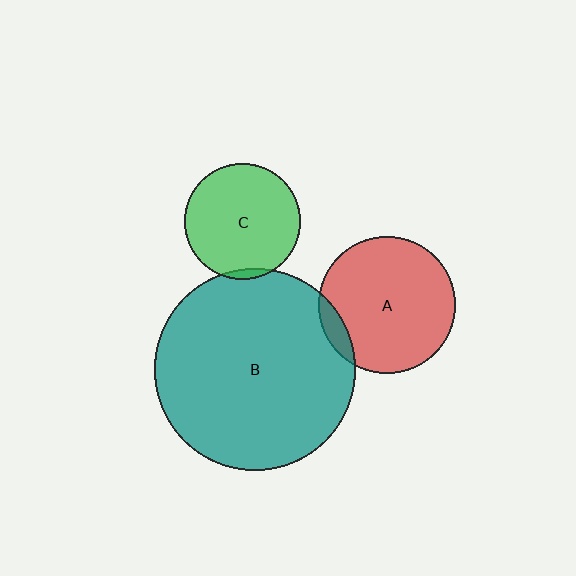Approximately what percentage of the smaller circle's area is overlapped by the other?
Approximately 10%.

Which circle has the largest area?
Circle B (teal).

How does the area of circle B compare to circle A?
Approximately 2.2 times.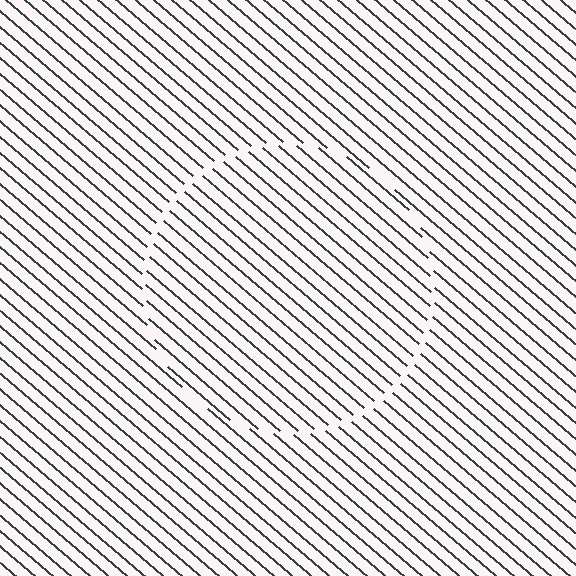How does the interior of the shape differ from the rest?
The interior of the shape contains the same grating, shifted by half a period — the contour is defined by the phase discontinuity where line-ends from the inner and outer gratings abut.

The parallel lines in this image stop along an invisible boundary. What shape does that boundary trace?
An illusory circle. The interior of the shape contains the same grating, shifted by half a period — the contour is defined by the phase discontinuity where line-ends from the inner and outer gratings abut.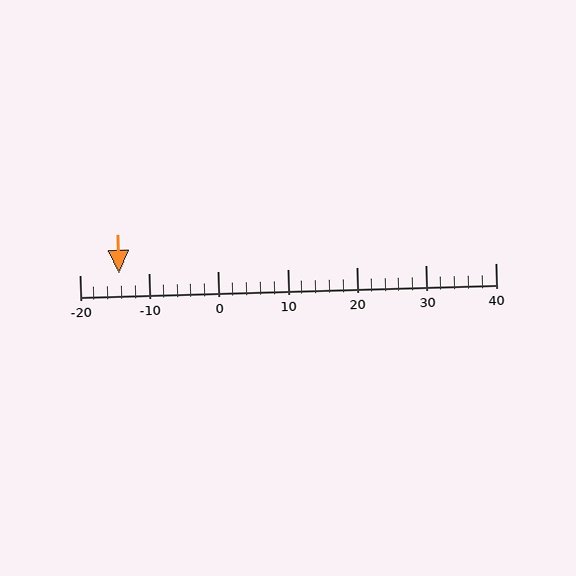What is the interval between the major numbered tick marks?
The major tick marks are spaced 10 units apart.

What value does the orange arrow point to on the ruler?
The orange arrow points to approximately -14.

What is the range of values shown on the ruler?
The ruler shows values from -20 to 40.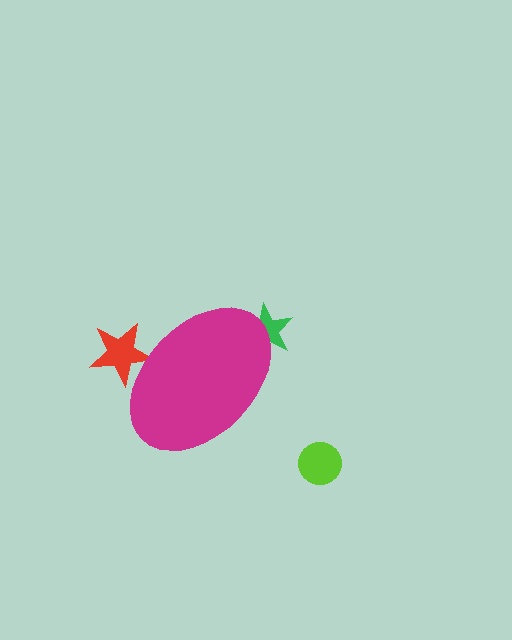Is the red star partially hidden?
Yes, the red star is partially hidden behind the magenta ellipse.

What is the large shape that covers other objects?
A magenta ellipse.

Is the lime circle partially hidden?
No, the lime circle is fully visible.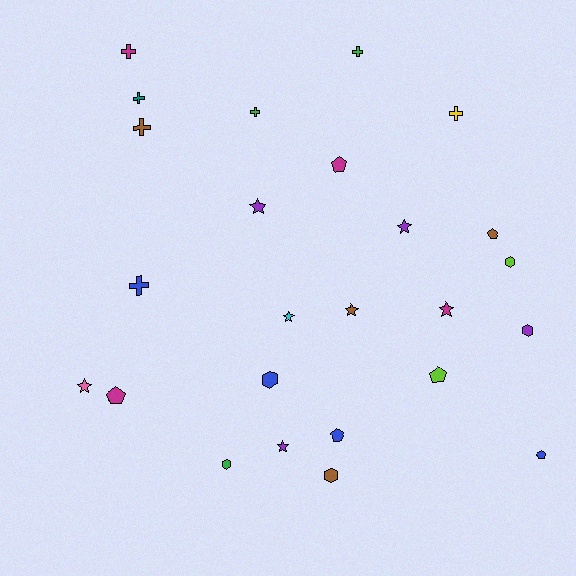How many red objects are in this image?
There are no red objects.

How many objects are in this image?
There are 25 objects.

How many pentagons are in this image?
There are 6 pentagons.